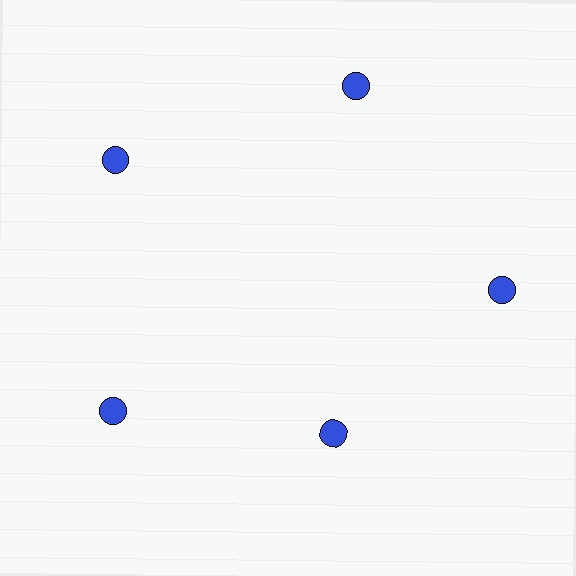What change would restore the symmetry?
The symmetry would be restored by moving it outward, back onto the ring so that all 5 circles sit at equal angles and equal distance from the center.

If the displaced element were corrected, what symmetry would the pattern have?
It would have 5-fold rotational symmetry — the pattern would map onto itself every 72 degrees.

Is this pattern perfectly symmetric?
No. The 5 blue circles are arranged in a ring, but one element near the 5 o'clock position is pulled inward toward the center, breaking the 5-fold rotational symmetry.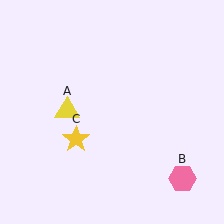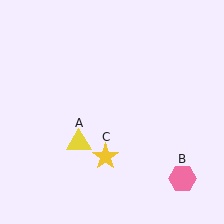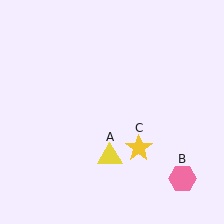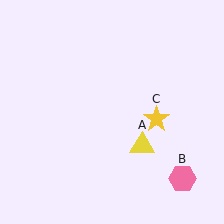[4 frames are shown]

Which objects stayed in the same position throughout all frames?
Pink hexagon (object B) remained stationary.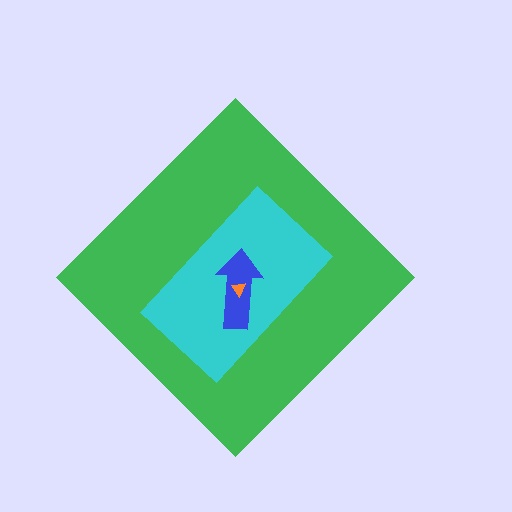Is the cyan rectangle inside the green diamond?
Yes.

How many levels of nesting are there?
4.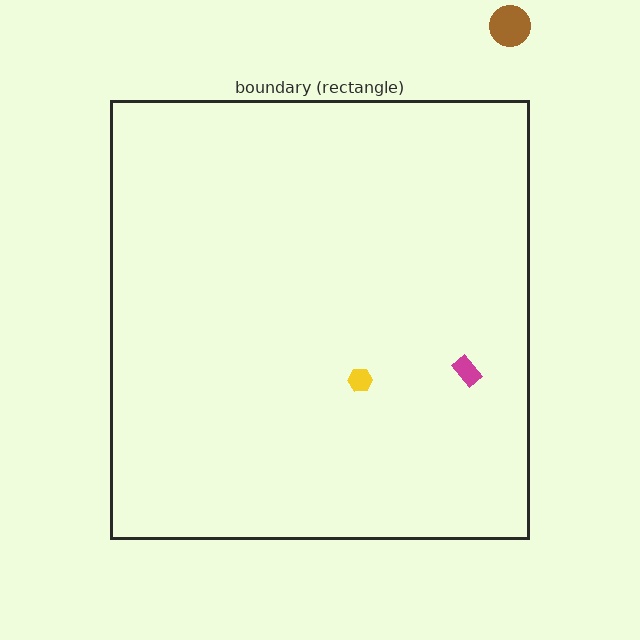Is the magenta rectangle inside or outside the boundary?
Inside.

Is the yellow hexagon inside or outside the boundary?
Inside.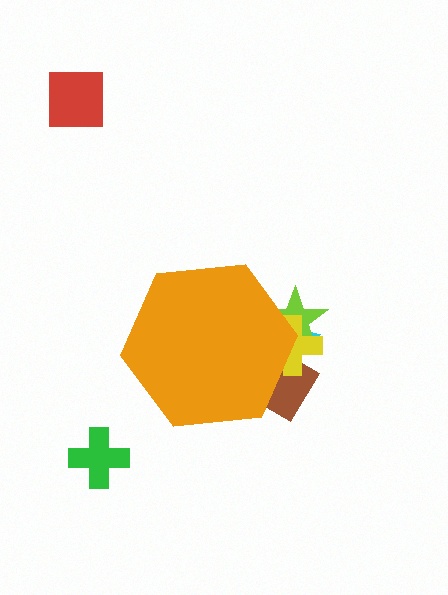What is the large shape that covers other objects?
An orange hexagon.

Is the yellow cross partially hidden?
Yes, the yellow cross is partially hidden behind the orange hexagon.